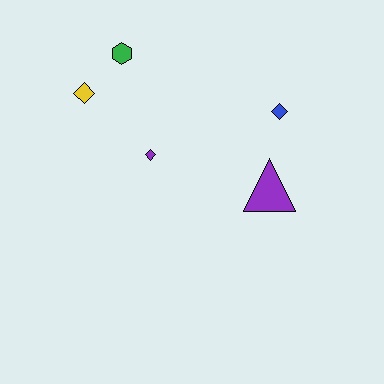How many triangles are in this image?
There is 1 triangle.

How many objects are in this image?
There are 5 objects.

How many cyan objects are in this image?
There are no cyan objects.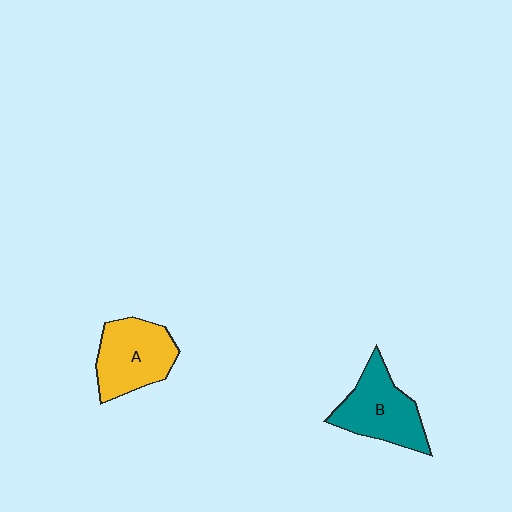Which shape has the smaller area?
Shape A (yellow).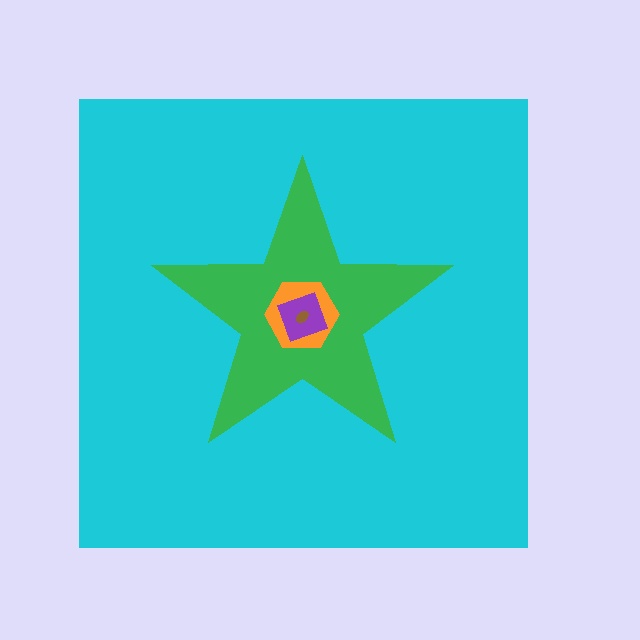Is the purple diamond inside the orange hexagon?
Yes.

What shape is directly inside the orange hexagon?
The purple diamond.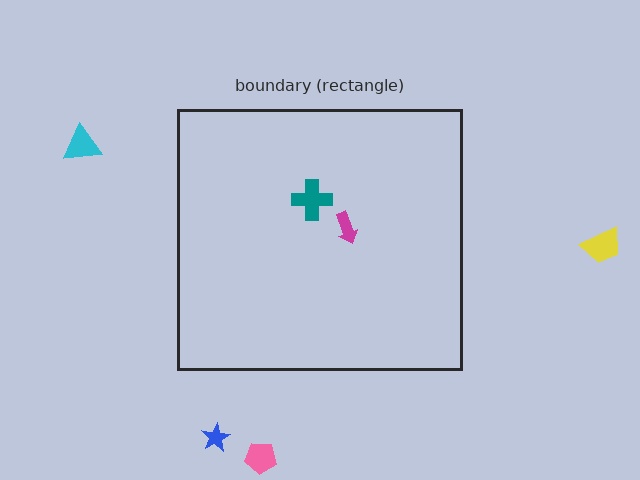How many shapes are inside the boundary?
2 inside, 4 outside.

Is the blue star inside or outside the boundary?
Outside.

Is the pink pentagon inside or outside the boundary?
Outside.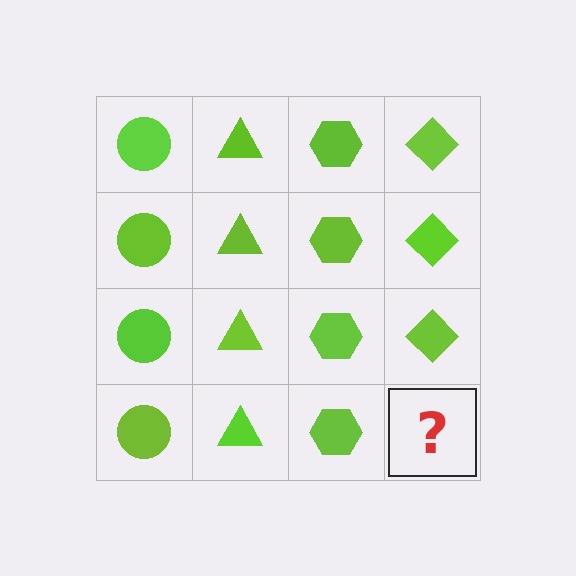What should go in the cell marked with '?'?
The missing cell should contain a lime diamond.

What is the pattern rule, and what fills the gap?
The rule is that each column has a consistent shape. The gap should be filled with a lime diamond.